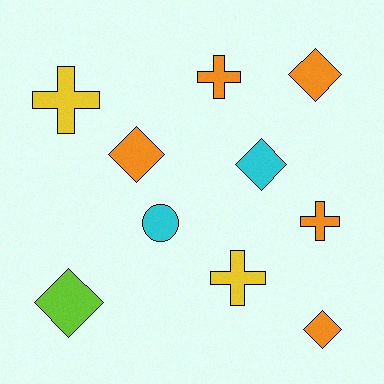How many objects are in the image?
There are 10 objects.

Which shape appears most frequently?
Diamond, with 5 objects.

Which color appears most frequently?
Orange, with 5 objects.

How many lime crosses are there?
There are no lime crosses.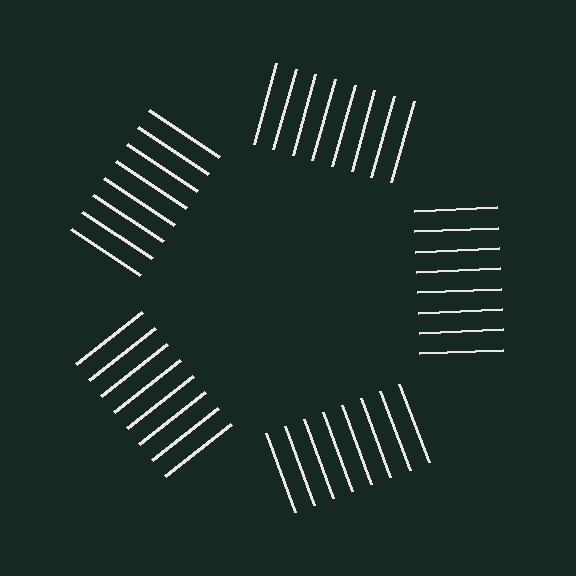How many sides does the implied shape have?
5 sides — the line-ends trace a pentagon.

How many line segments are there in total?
40 — 8 along each of the 5 edges.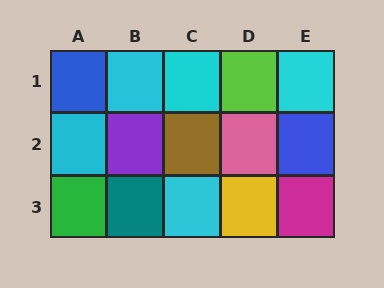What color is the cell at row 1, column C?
Cyan.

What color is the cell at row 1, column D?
Lime.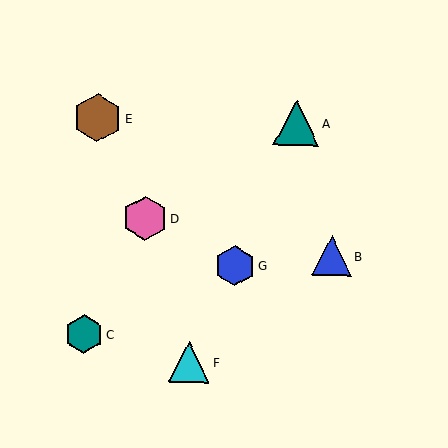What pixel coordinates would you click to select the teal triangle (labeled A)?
Click at (296, 123) to select the teal triangle A.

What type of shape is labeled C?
Shape C is a teal hexagon.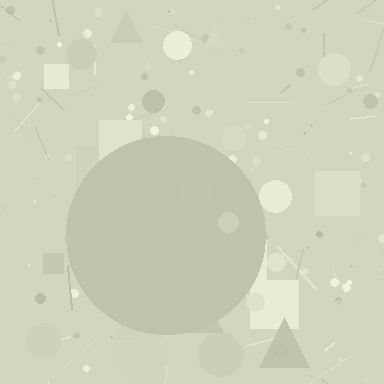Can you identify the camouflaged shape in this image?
The camouflaged shape is a circle.